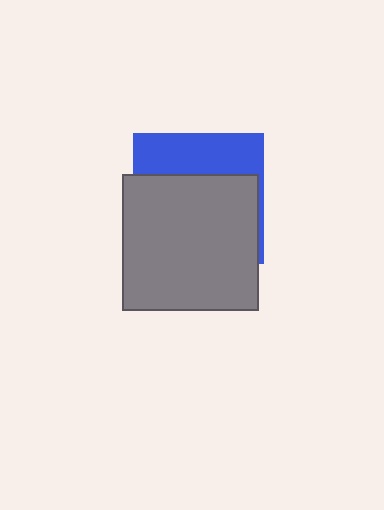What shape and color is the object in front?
The object in front is a gray square.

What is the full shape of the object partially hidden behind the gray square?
The partially hidden object is a blue square.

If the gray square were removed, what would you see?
You would see the complete blue square.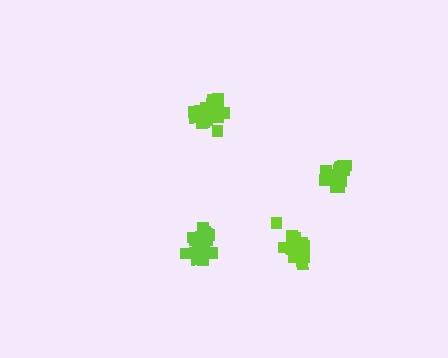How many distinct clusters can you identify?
There are 4 distinct clusters.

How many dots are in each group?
Group 1: 17 dots, Group 2: 15 dots, Group 3: 19 dots, Group 4: 17 dots (68 total).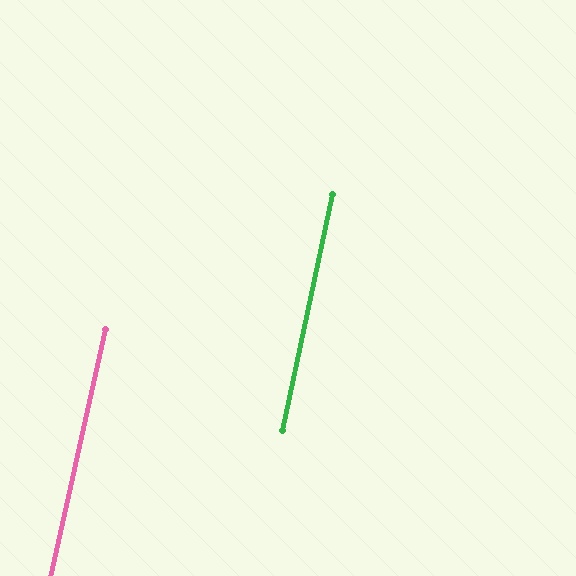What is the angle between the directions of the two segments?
Approximately 0 degrees.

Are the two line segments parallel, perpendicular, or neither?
Parallel — their directions differ by only 0.5°.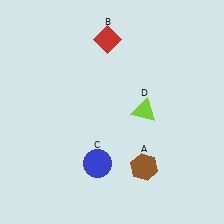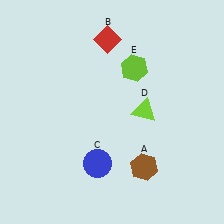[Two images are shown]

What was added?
A lime hexagon (E) was added in Image 2.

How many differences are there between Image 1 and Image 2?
There is 1 difference between the two images.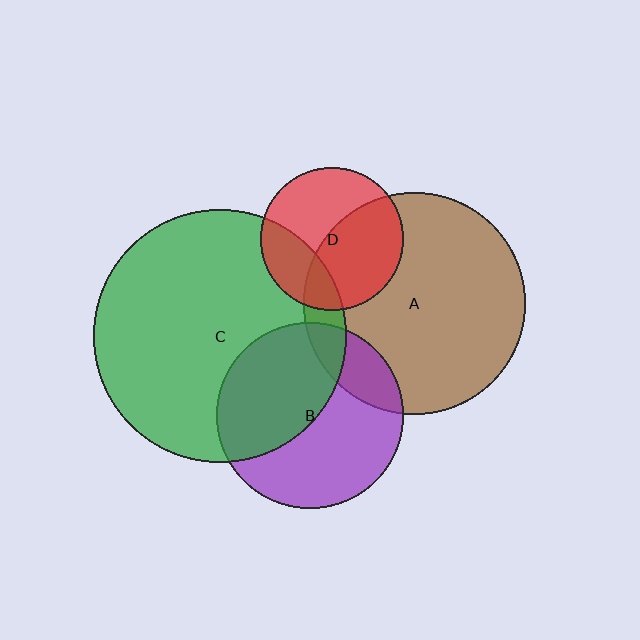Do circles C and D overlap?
Yes.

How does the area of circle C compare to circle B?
Approximately 1.8 times.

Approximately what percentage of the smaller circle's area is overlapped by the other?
Approximately 25%.